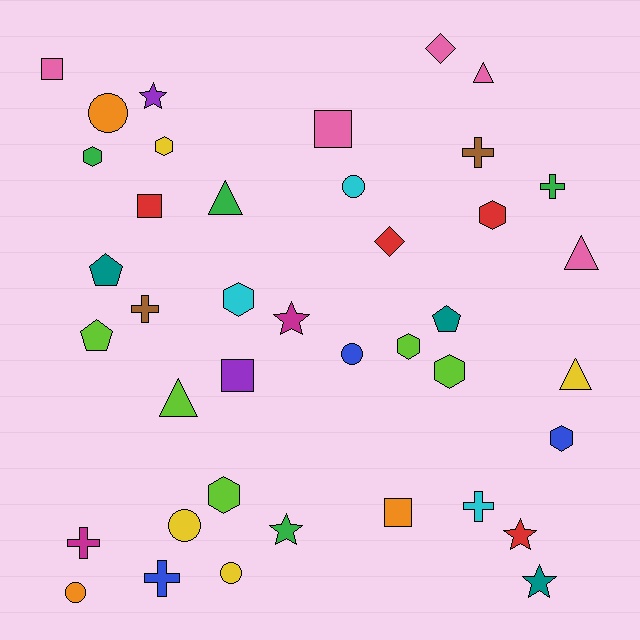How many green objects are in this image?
There are 4 green objects.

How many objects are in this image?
There are 40 objects.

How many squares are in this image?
There are 5 squares.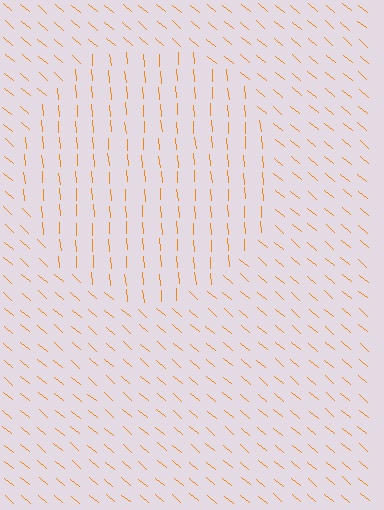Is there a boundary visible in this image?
Yes, there is a texture boundary formed by a change in line orientation.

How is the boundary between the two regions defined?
The boundary is defined purely by a change in line orientation (approximately 45 degrees difference). All lines are the same color and thickness.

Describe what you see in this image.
The image is filled with small orange line segments. A circle region in the image has lines oriented differently from the surrounding lines, creating a visible texture boundary.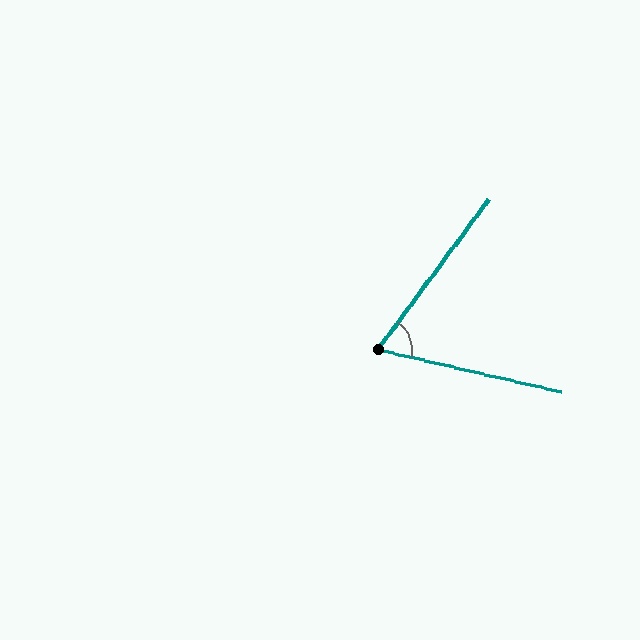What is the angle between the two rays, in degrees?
Approximately 66 degrees.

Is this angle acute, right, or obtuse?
It is acute.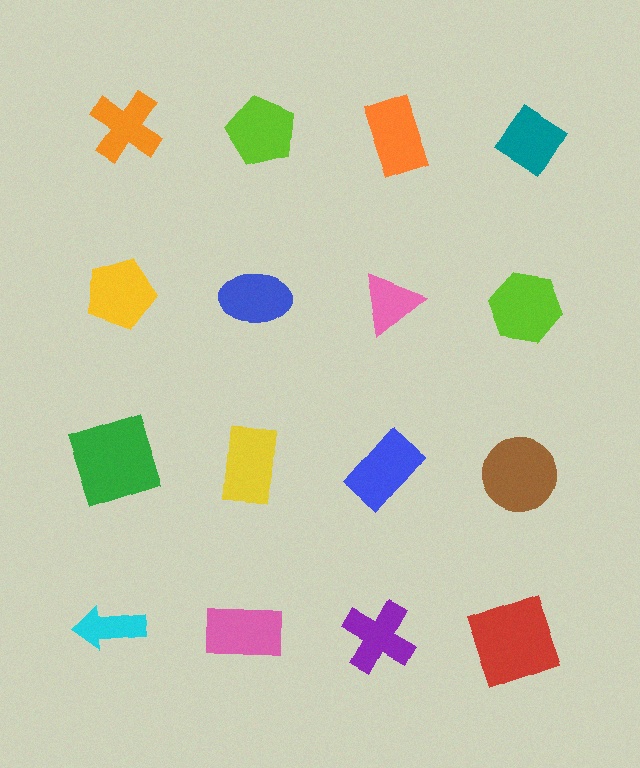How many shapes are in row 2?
4 shapes.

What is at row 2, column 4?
A lime hexagon.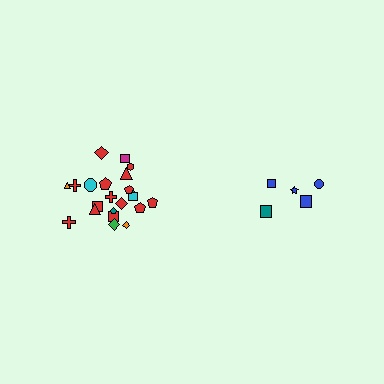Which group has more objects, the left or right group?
The left group.